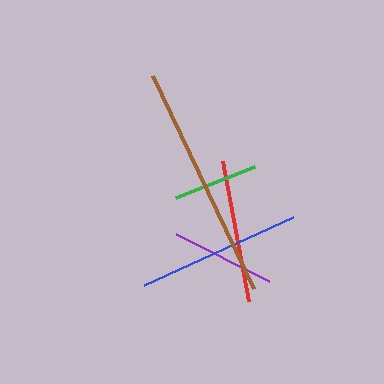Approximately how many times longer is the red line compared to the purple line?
The red line is approximately 1.4 times the length of the purple line.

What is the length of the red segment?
The red segment is approximately 142 pixels long.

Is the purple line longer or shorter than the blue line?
The blue line is longer than the purple line.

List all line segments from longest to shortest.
From longest to shortest: brown, blue, red, purple, green.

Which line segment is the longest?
The brown line is the longest at approximately 235 pixels.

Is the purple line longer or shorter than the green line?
The purple line is longer than the green line.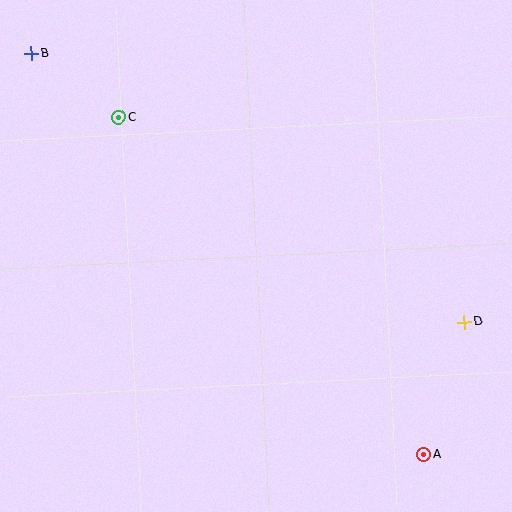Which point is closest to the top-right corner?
Point D is closest to the top-right corner.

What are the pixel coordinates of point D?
Point D is at (464, 322).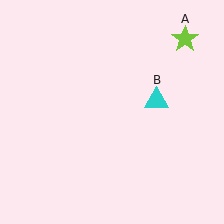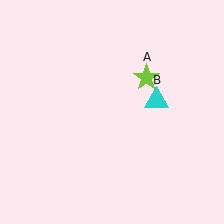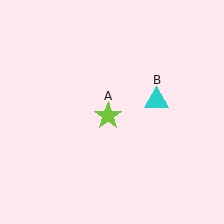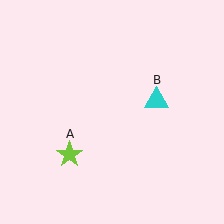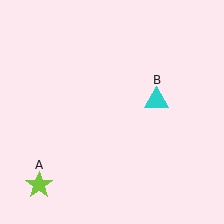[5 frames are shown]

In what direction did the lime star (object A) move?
The lime star (object A) moved down and to the left.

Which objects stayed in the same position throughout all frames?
Cyan triangle (object B) remained stationary.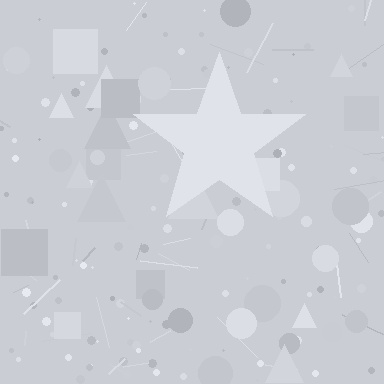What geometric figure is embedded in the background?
A star is embedded in the background.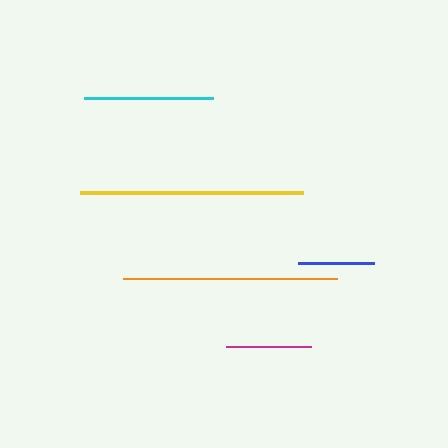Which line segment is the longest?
The yellow line is the longest at approximately 223 pixels.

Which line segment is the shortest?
The blue line is the shortest at approximately 76 pixels.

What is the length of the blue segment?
The blue segment is approximately 76 pixels long.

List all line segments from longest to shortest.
From longest to shortest: yellow, orange, cyan, magenta, blue.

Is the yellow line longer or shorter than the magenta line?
The yellow line is longer than the magenta line.